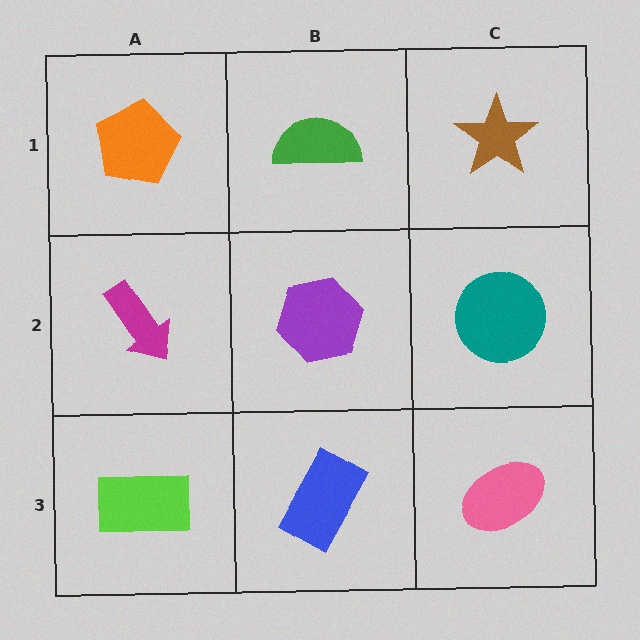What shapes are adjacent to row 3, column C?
A teal circle (row 2, column C), a blue rectangle (row 3, column B).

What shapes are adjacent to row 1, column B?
A purple hexagon (row 2, column B), an orange pentagon (row 1, column A), a brown star (row 1, column C).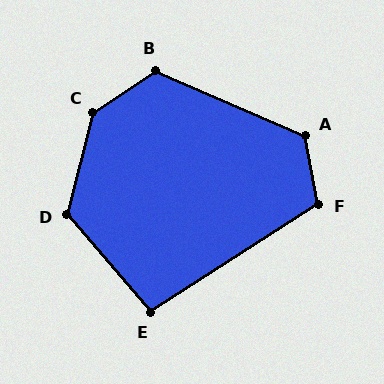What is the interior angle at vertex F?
Approximately 112 degrees (obtuse).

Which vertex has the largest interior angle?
C, at approximately 138 degrees.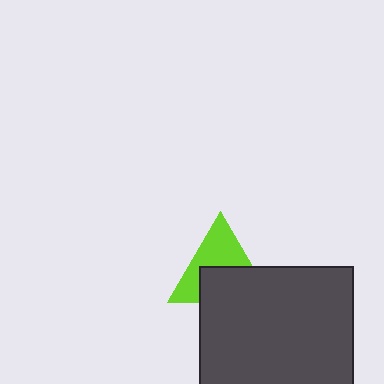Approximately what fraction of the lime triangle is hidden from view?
Roughly 48% of the lime triangle is hidden behind the dark gray rectangle.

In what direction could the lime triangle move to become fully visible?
The lime triangle could move up. That would shift it out from behind the dark gray rectangle entirely.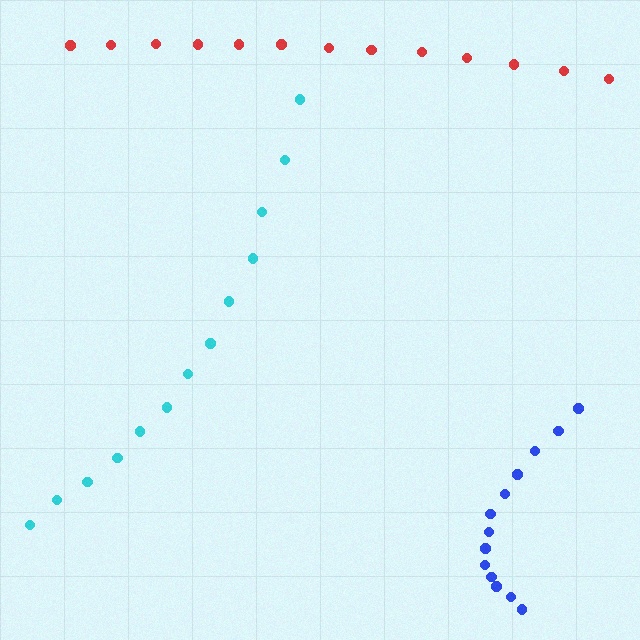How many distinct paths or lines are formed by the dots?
There are 3 distinct paths.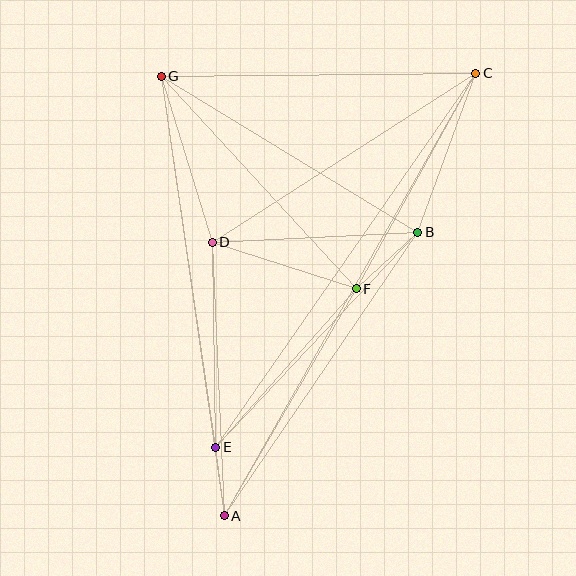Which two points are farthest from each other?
Points A and C are farthest from each other.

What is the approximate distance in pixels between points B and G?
The distance between B and G is approximately 300 pixels.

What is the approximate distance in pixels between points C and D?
The distance between C and D is approximately 313 pixels.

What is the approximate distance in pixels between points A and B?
The distance between A and B is approximately 343 pixels.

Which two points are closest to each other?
Points A and E are closest to each other.